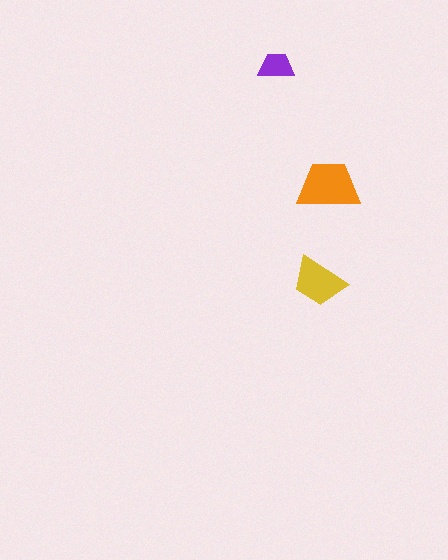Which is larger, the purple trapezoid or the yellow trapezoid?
The yellow one.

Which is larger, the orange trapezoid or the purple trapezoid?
The orange one.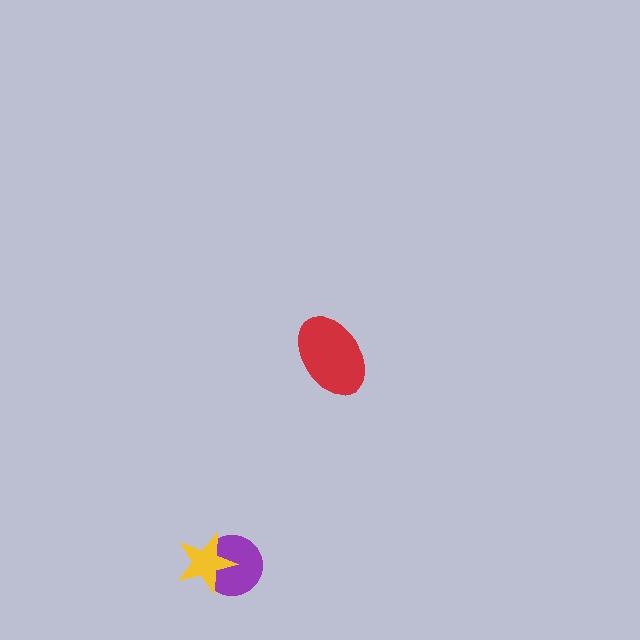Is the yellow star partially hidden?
No, no other shape covers it.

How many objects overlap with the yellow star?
1 object overlaps with the yellow star.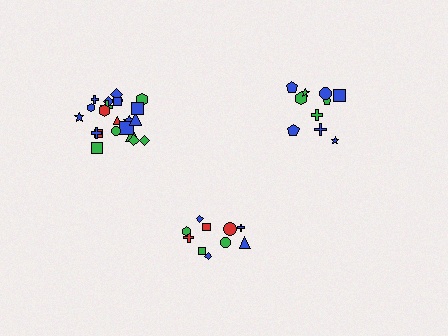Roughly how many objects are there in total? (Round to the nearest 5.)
Roughly 40 objects in total.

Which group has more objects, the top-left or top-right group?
The top-left group.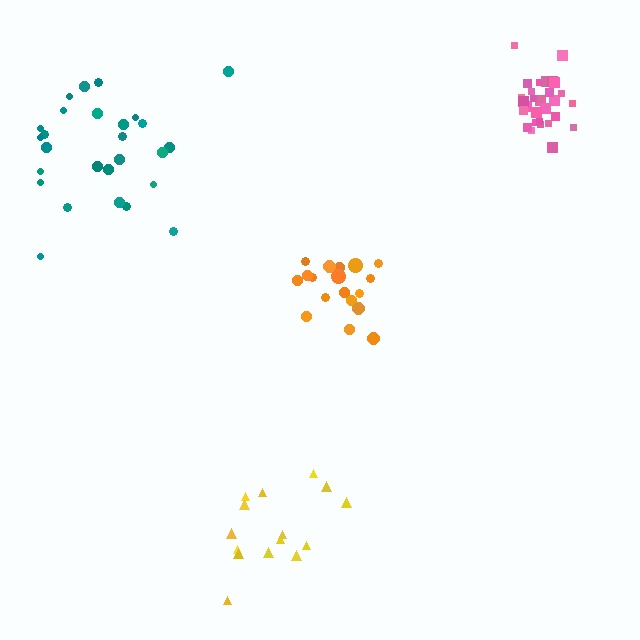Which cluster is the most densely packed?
Pink.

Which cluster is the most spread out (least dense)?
Yellow.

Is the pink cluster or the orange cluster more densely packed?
Pink.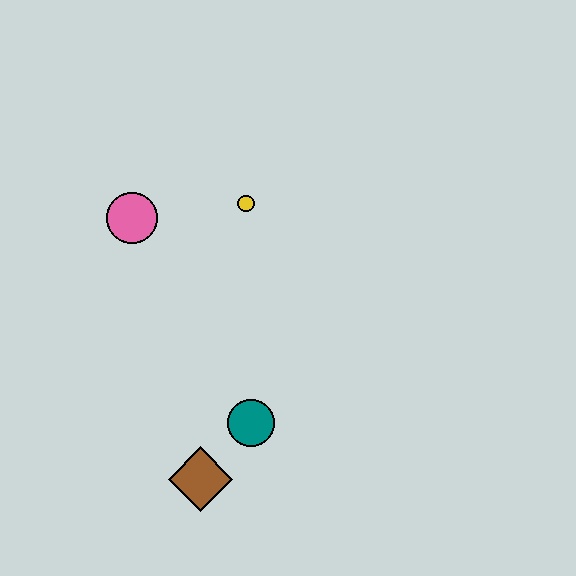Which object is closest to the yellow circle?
The pink circle is closest to the yellow circle.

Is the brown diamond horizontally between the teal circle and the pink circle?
Yes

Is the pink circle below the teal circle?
No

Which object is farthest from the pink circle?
The brown diamond is farthest from the pink circle.